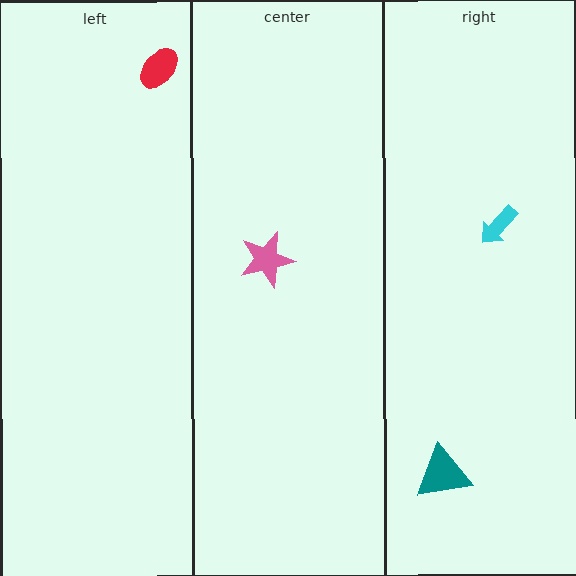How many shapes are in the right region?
2.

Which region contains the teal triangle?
The right region.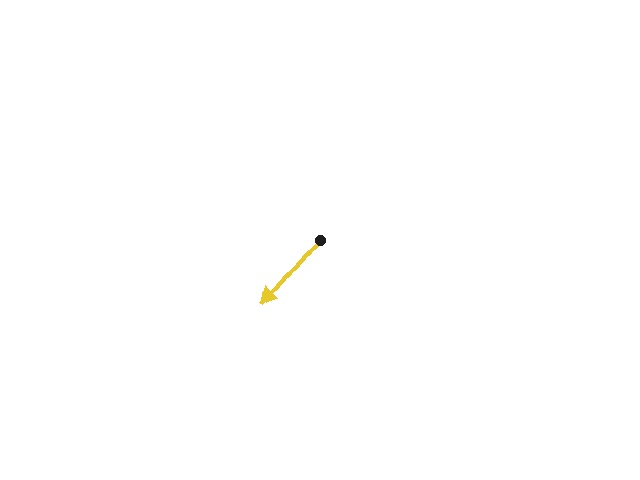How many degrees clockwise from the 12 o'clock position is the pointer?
Approximately 220 degrees.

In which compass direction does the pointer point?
Southwest.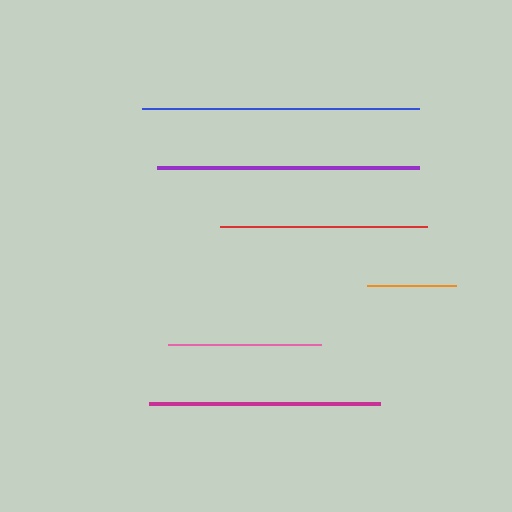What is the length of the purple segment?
The purple segment is approximately 262 pixels long.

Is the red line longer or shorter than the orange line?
The red line is longer than the orange line.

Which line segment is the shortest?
The orange line is the shortest at approximately 89 pixels.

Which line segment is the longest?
The blue line is the longest at approximately 277 pixels.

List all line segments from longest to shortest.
From longest to shortest: blue, purple, magenta, red, pink, orange.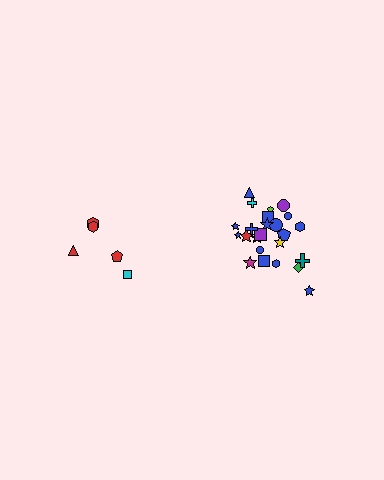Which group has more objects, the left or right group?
The right group.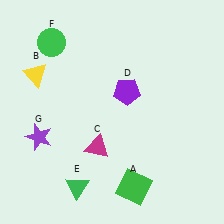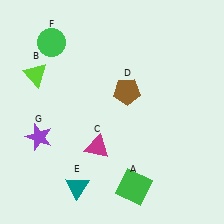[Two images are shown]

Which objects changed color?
B changed from yellow to lime. D changed from purple to brown. E changed from green to teal.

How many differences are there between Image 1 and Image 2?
There are 3 differences between the two images.